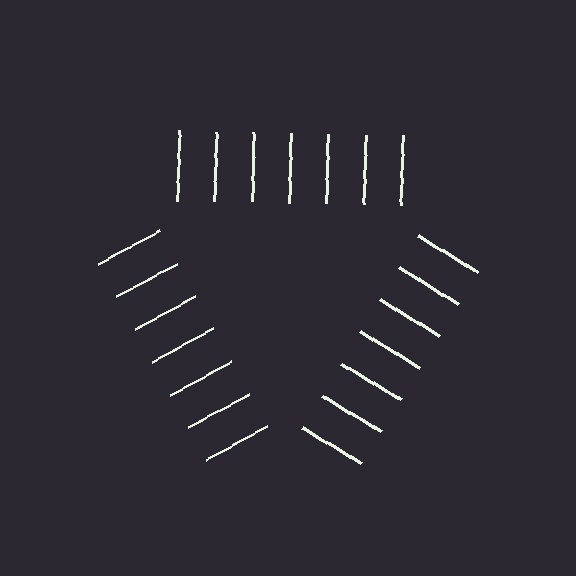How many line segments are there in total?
21 — 7 along each of the 3 edges.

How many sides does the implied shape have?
3 sides — the line-ends trace a triangle.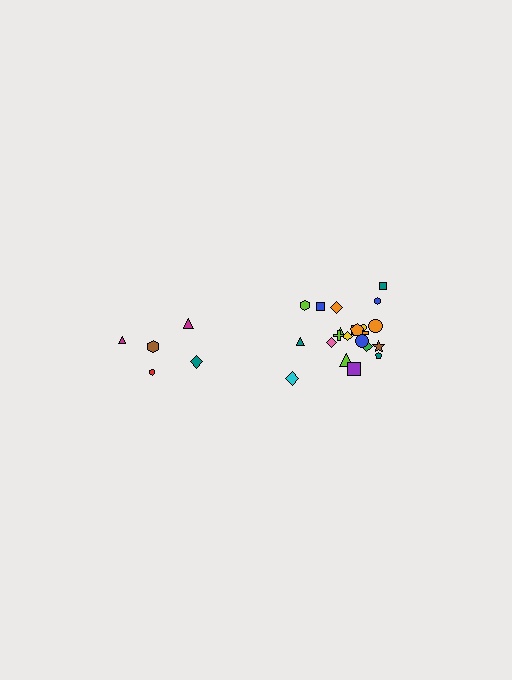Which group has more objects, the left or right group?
The right group.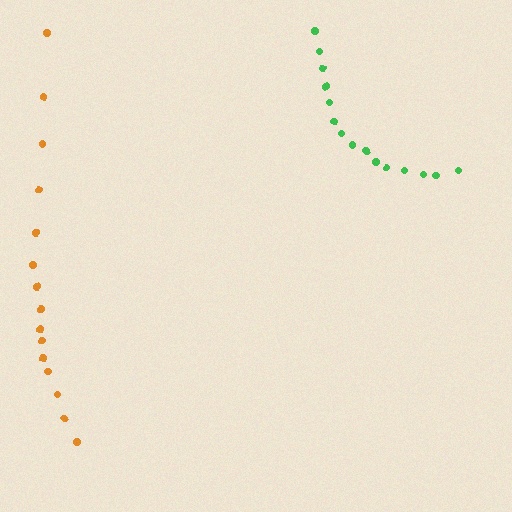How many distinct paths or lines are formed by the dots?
There are 2 distinct paths.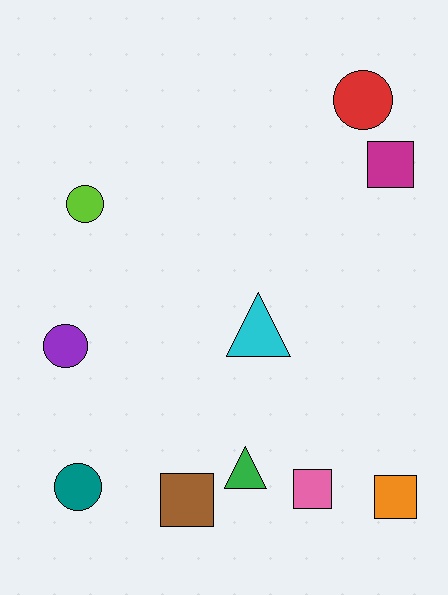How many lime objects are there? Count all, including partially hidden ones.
There is 1 lime object.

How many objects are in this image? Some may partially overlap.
There are 10 objects.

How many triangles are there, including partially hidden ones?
There are 2 triangles.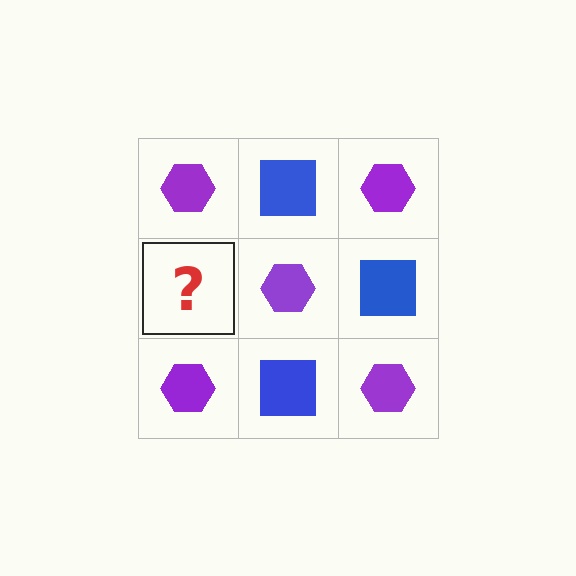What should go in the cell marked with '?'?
The missing cell should contain a blue square.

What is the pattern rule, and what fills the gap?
The rule is that it alternates purple hexagon and blue square in a checkerboard pattern. The gap should be filled with a blue square.